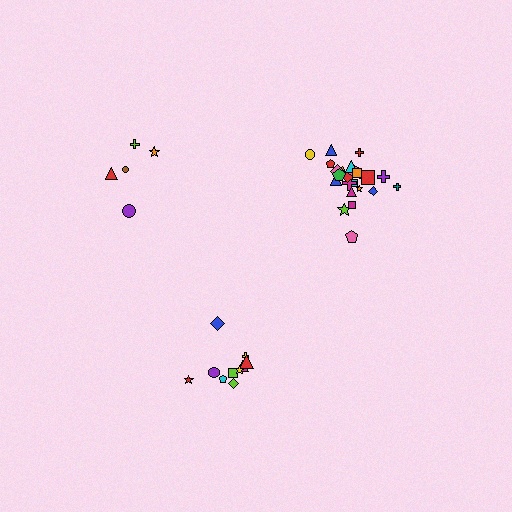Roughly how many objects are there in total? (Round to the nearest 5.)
Roughly 40 objects in total.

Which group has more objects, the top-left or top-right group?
The top-right group.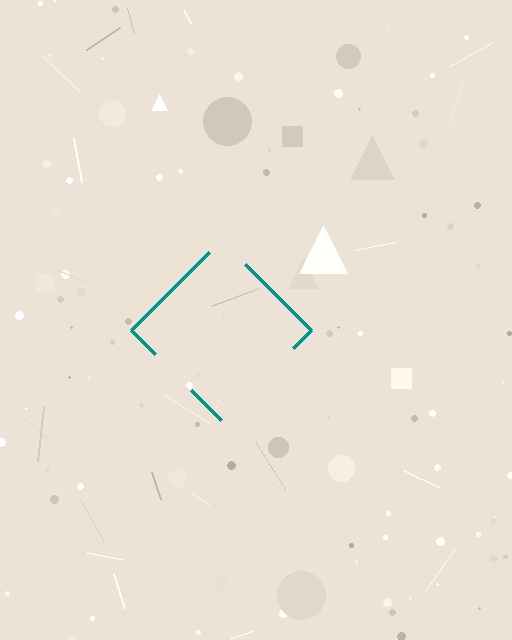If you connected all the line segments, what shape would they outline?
They would outline a diamond.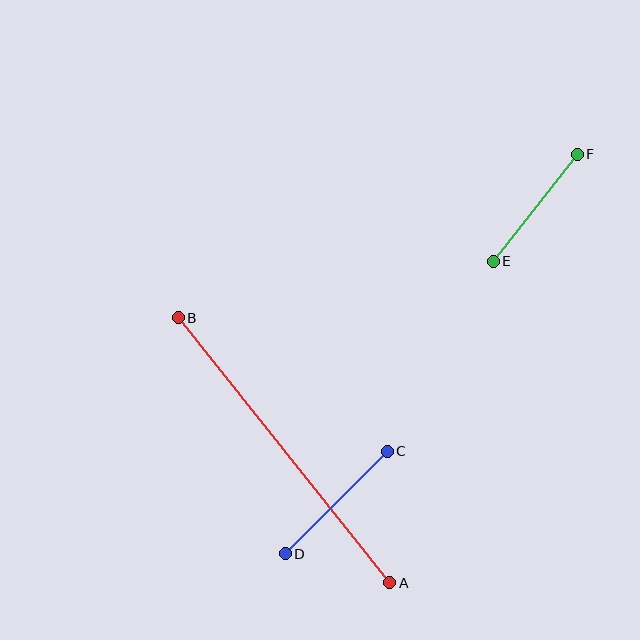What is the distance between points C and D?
The distance is approximately 145 pixels.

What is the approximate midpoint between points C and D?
The midpoint is at approximately (336, 503) pixels.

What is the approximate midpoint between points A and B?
The midpoint is at approximately (284, 450) pixels.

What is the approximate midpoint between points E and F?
The midpoint is at approximately (535, 208) pixels.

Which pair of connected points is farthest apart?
Points A and B are farthest apart.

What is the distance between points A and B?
The distance is approximately 339 pixels.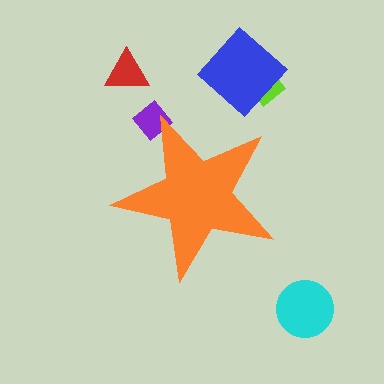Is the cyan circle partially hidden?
No, the cyan circle is fully visible.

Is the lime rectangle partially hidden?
No, the lime rectangle is fully visible.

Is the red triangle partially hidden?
No, the red triangle is fully visible.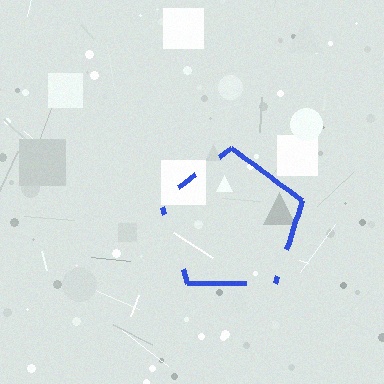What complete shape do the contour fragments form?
The contour fragments form a pentagon.